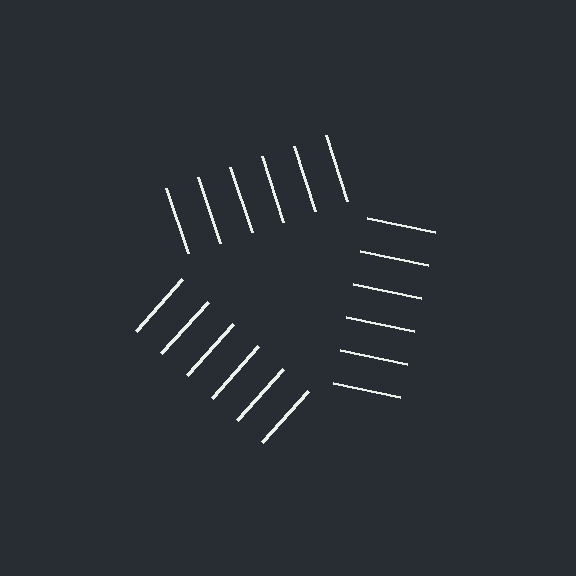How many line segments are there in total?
18 — 6 along each of the 3 edges.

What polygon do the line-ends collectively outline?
An illusory triangle — the line segments terminate on its edges but no continuous stroke is drawn.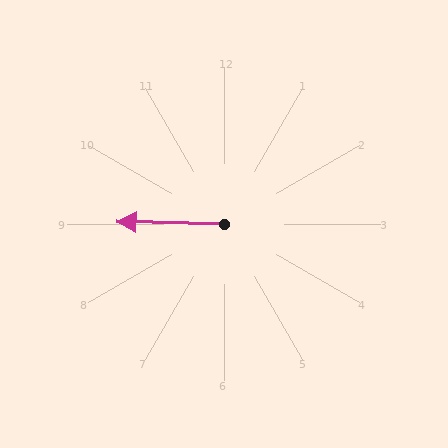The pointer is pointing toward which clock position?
Roughly 9 o'clock.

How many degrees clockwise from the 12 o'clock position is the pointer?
Approximately 271 degrees.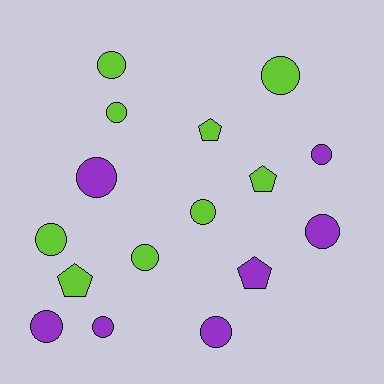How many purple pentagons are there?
There is 1 purple pentagon.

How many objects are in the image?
There are 16 objects.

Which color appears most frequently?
Lime, with 9 objects.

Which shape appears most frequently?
Circle, with 12 objects.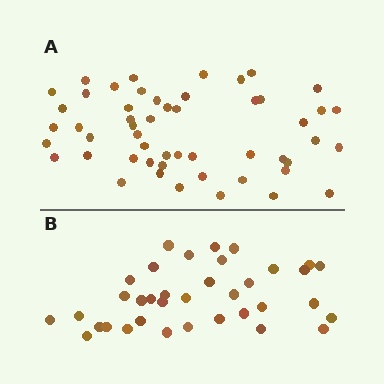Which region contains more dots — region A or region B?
Region A (the top region) has more dots.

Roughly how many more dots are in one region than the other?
Region A has approximately 15 more dots than region B.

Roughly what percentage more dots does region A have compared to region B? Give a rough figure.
About 45% more.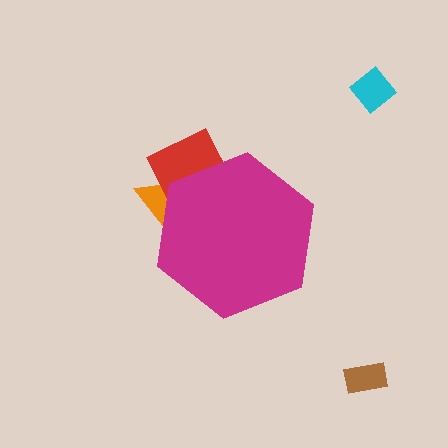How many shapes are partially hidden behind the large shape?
3 shapes are partially hidden.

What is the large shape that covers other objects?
A magenta hexagon.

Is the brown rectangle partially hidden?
No, the brown rectangle is fully visible.